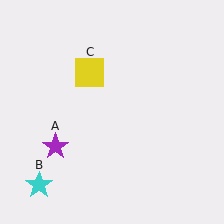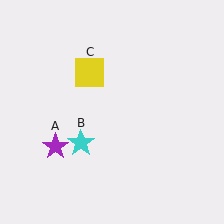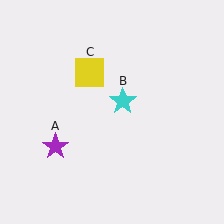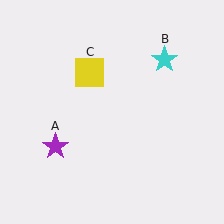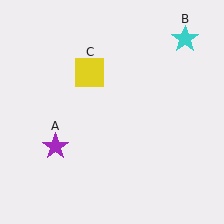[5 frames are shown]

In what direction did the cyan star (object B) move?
The cyan star (object B) moved up and to the right.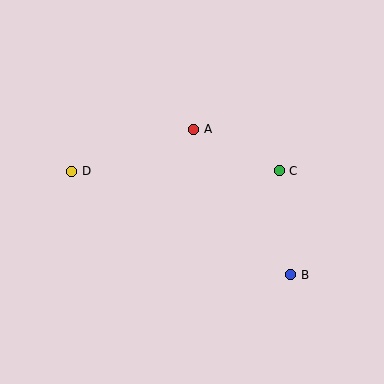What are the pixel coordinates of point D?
Point D is at (71, 172).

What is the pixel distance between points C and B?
The distance between C and B is 105 pixels.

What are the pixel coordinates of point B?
Point B is at (291, 274).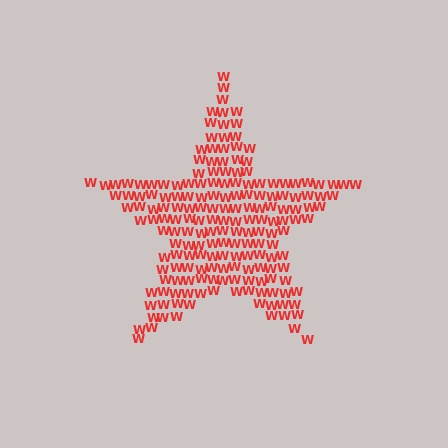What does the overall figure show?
The overall figure shows a star.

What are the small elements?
The small elements are letter W's.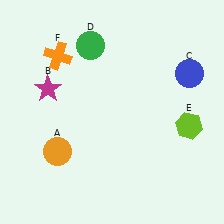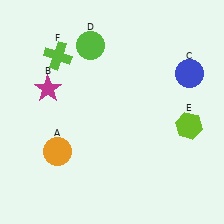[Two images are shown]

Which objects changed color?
D changed from green to lime. F changed from orange to lime.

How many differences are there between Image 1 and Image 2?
There are 2 differences between the two images.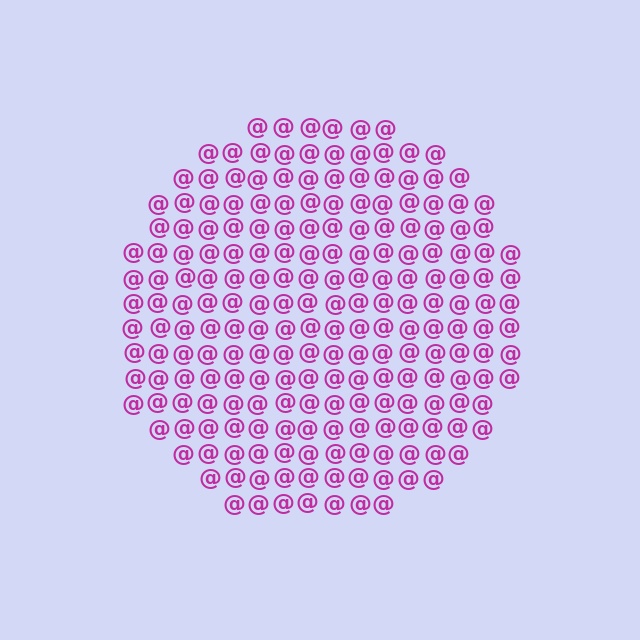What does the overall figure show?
The overall figure shows a circle.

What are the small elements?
The small elements are at signs.